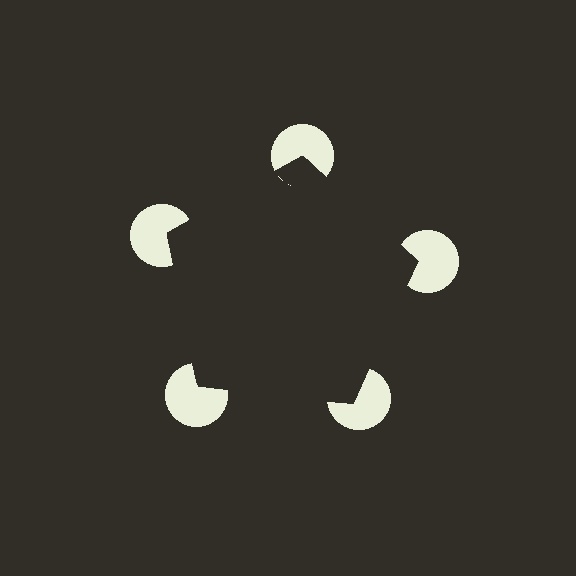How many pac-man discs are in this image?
There are 5 — one at each vertex of the illusory pentagon.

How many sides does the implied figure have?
5 sides.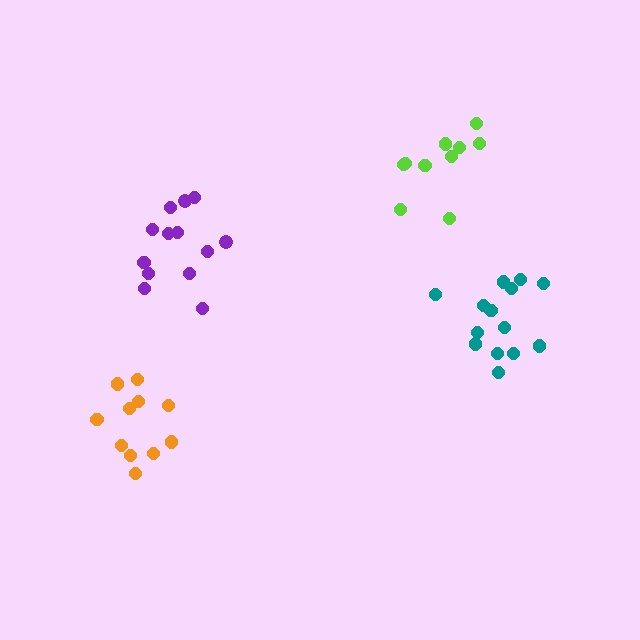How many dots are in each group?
Group 1: 14 dots, Group 2: 10 dots, Group 3: 11 dots, Group 4: 13 dots (48 total).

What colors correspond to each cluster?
The clusters are colored: teal, lime, orange, purple.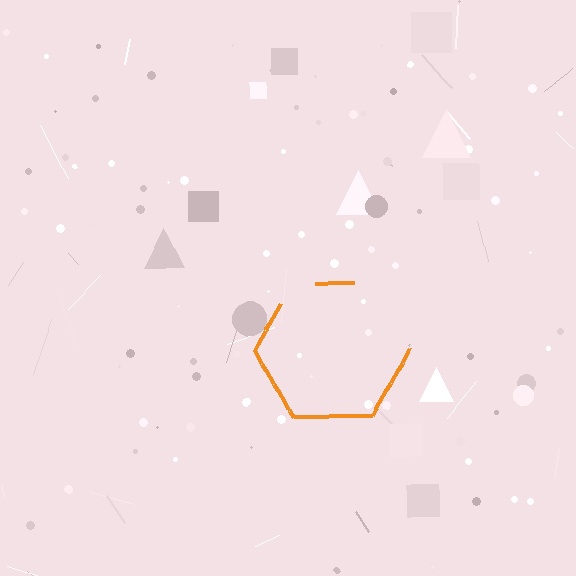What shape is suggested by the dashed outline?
The dashed outline suggests a hexagon.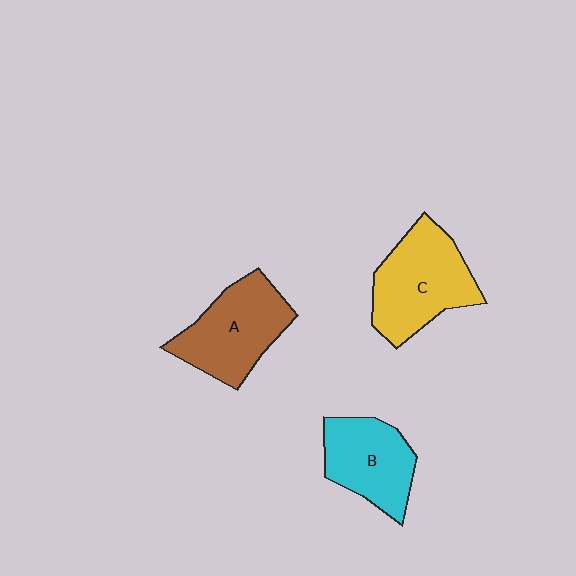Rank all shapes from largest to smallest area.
From largest to smallest: C (yellow), A (brown), B (cyan).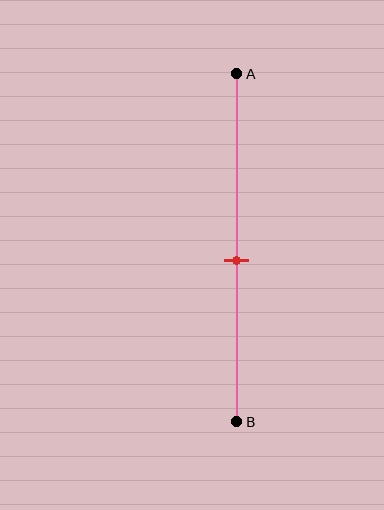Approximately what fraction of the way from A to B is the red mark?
The red mark is approximately 55% of the way from A to B.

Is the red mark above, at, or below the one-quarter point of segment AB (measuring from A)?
The red mark is below the one-quarter point of segment AB.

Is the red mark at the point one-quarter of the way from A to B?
No, the mark is at about 55% from A, not at the 25% one-quarter point.